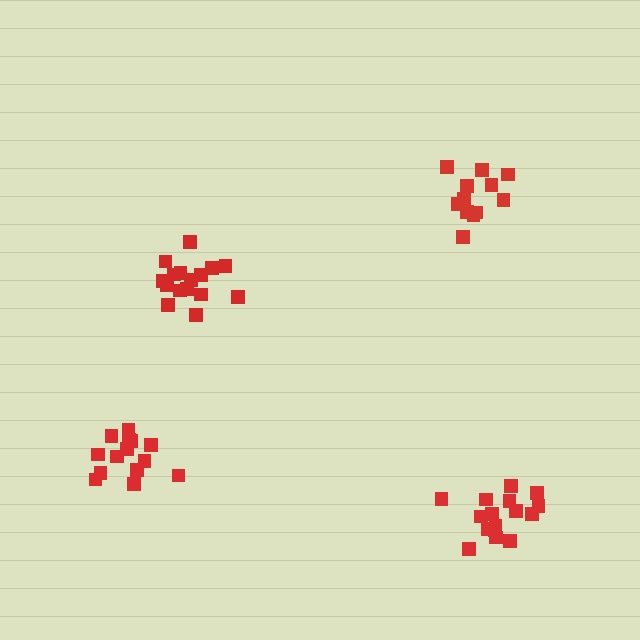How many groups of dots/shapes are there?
There are 4 groups.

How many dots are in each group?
Group 1: 14 dots, Group 2: 12 dots, Group 3: 16 dots, Group 4: 16 dots (58 total).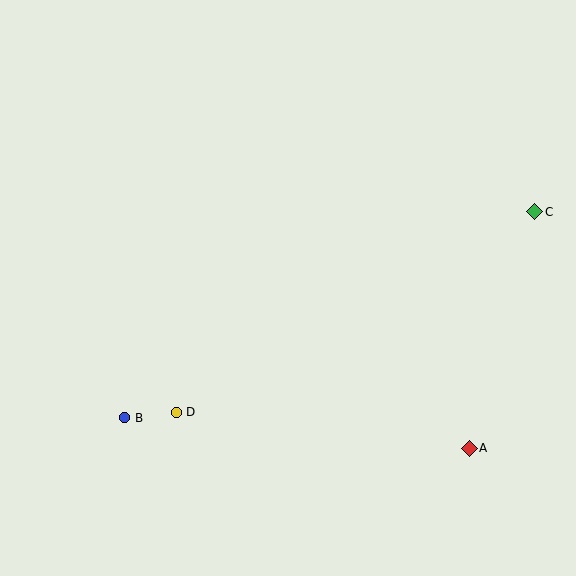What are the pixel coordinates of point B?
Point B is at (125, 418).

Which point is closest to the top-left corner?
Point B is closest to the top-left corner.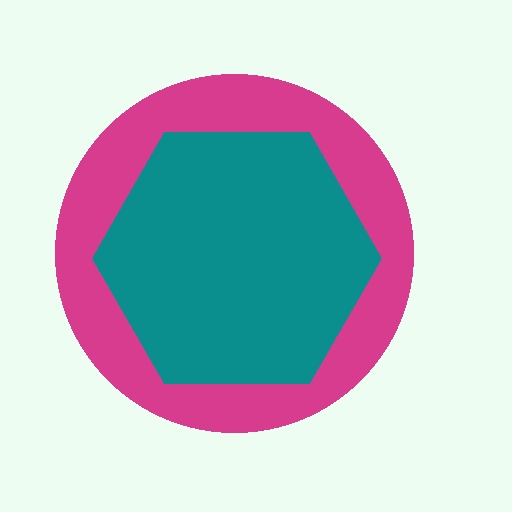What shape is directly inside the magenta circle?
The teal hexagon.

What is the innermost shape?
The teal hexagon.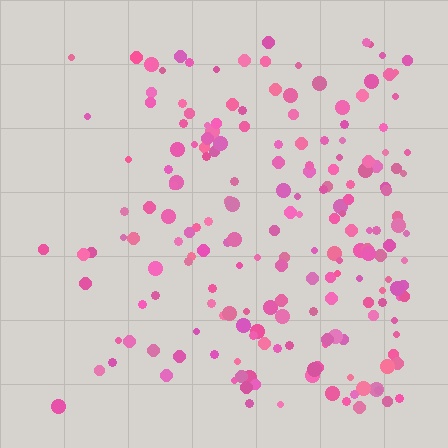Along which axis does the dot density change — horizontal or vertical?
Horizontal.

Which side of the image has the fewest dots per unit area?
The left.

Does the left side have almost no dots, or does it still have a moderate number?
Still a moderate number, just noticeably fewer than the right.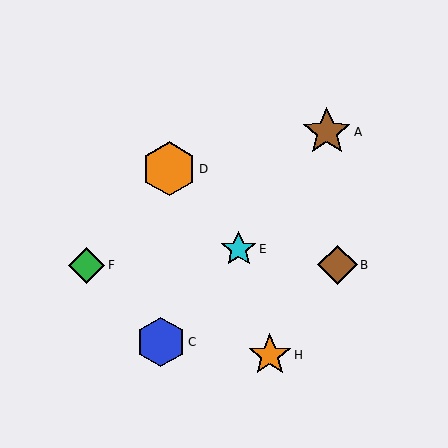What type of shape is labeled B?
Shape B is a brown diamond.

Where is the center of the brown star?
The center of the brown star is at (327, 132).